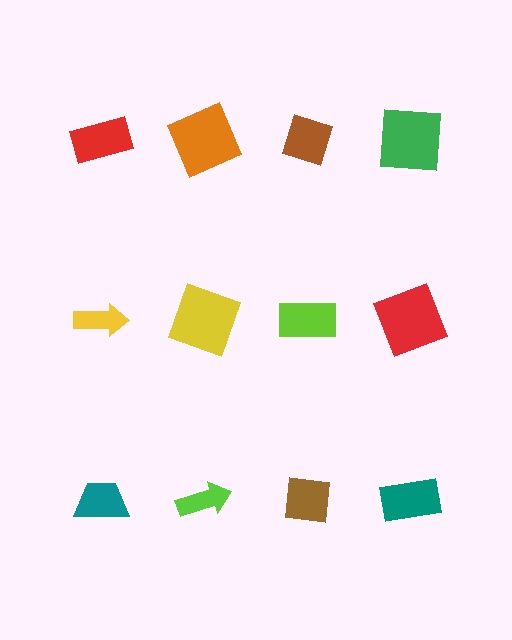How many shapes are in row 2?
4 shapes.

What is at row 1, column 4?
A green square.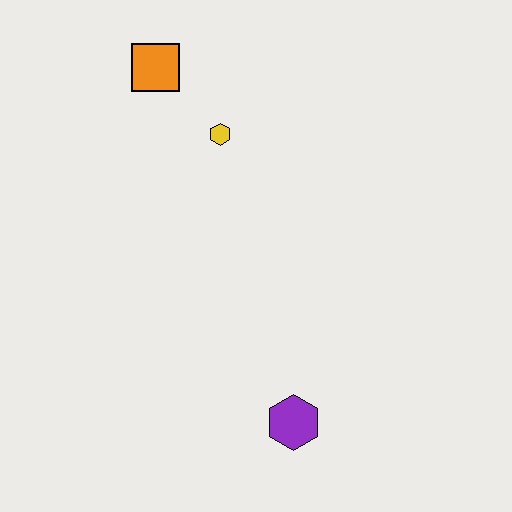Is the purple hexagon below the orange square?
Yes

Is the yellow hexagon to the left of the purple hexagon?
Yes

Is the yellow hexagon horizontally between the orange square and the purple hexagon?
Yes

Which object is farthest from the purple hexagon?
The orange square is farthest from the purple hexagon.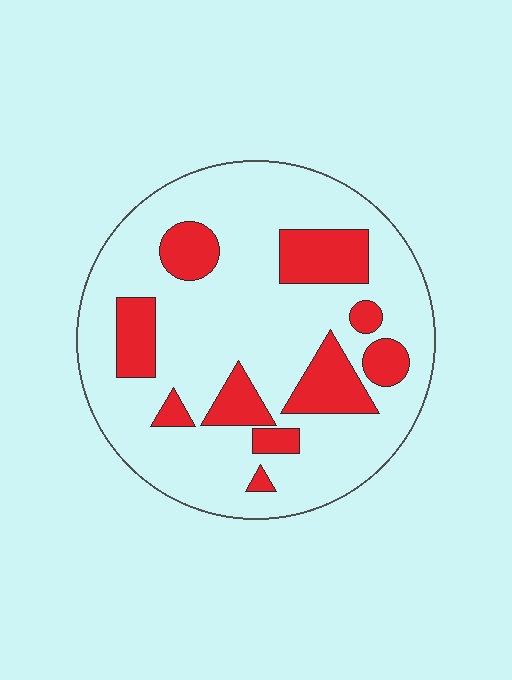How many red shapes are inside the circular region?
10.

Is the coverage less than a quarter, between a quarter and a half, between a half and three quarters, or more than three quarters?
Less than a quarter.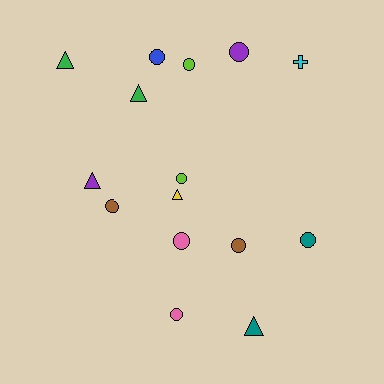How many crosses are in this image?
There is 1 cross.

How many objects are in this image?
There are 15 objects.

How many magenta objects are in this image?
There are no magenta objects.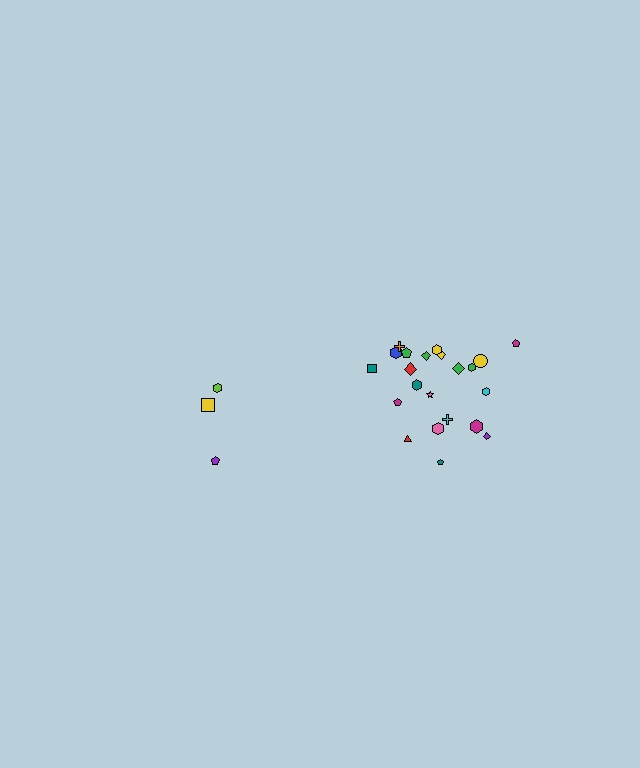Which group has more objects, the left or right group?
The right group.